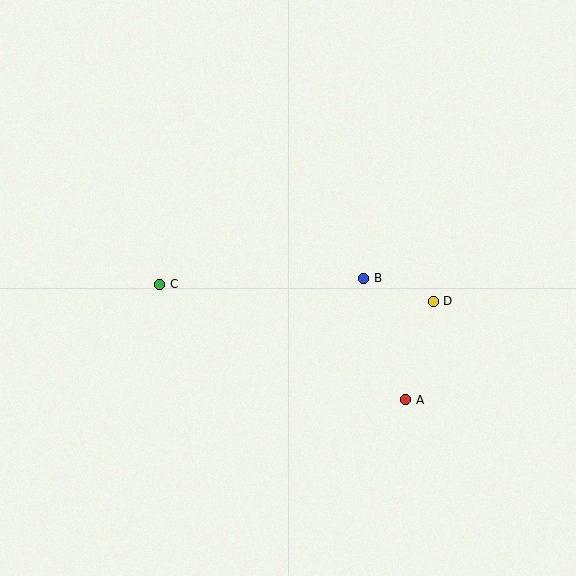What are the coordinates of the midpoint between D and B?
The midpoint between D and B is at (399, 290).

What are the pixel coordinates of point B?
Point B is at (364, 278).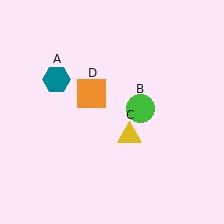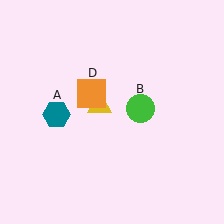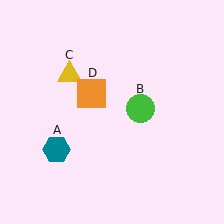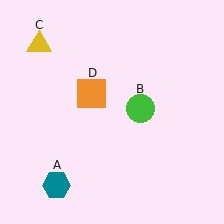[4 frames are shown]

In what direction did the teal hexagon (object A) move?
The teal hexagon (object A) moved down.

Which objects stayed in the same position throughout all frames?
Green circle (object B) and orange square (object D) remained stationary.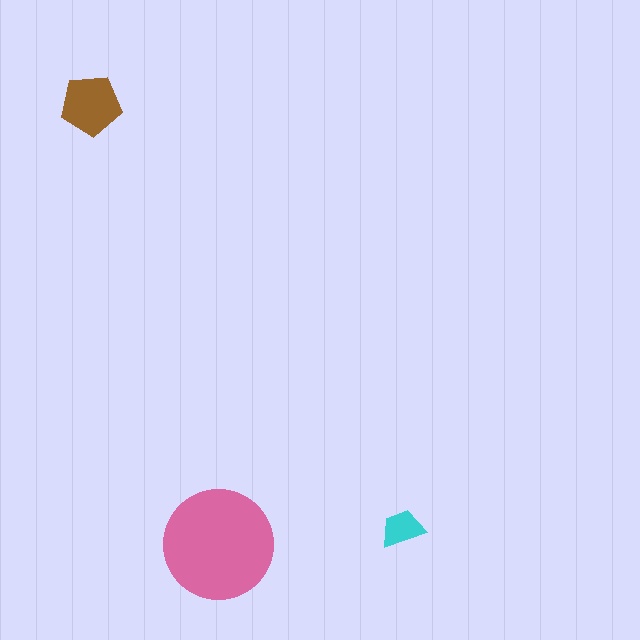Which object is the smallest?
The cyan trapezoid.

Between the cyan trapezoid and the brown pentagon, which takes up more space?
The brown pentagon.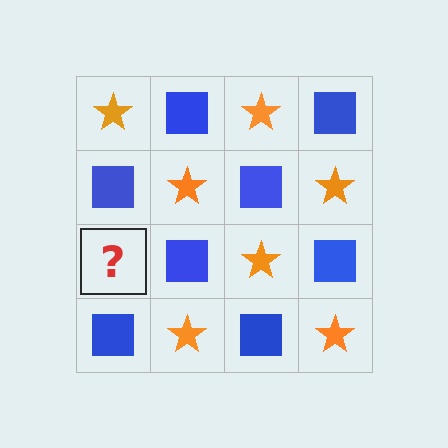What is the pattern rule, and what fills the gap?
The rule is that it alternates orange star and blue square in a checkerboard pattern. The gap should be filled with an orange star.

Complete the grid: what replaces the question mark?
The question mark should be replaced with an orange star.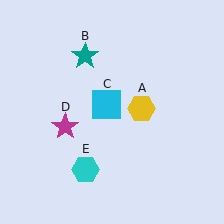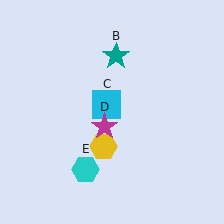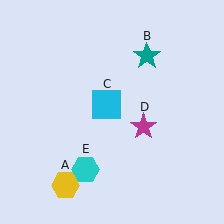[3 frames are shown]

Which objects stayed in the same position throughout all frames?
Cyan square (object C) and cyan hexagon (object E) remained stationary.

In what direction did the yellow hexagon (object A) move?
The yellow hexagon (object A) moved down and to the left.